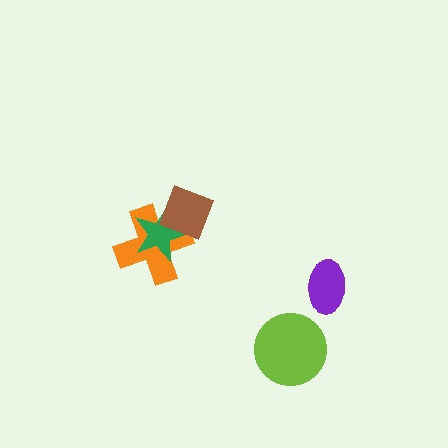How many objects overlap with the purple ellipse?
0 objects overlap with the purple ellipse.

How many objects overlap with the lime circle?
0 objects overlap with the lime circle.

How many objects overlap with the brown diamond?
2 objects overlap with the brown diamond.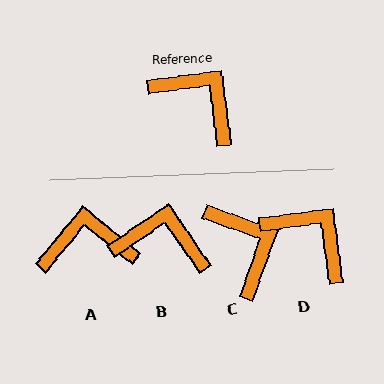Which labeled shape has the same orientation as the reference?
D.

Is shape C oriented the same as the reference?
No, it is off by about 27 degrees.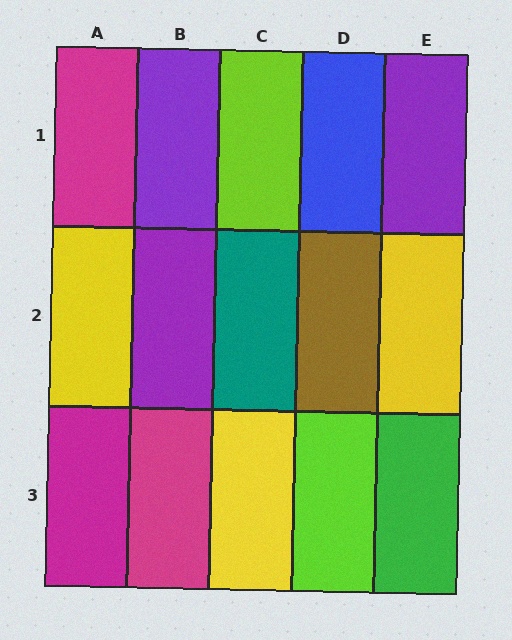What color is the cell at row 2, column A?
Yellow.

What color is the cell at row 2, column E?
Yellow.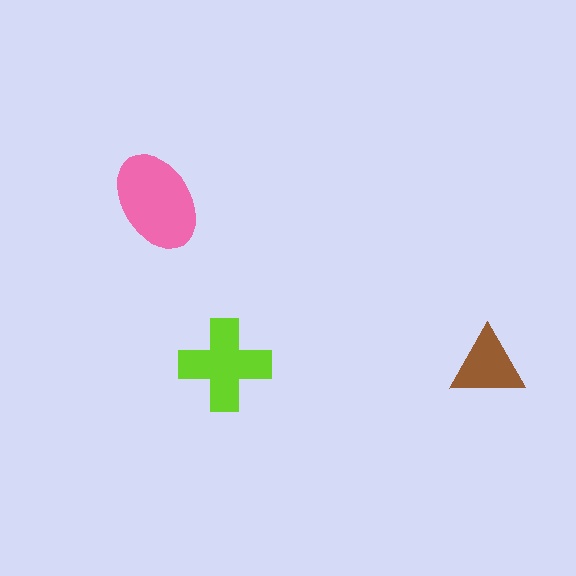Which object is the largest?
The pink ellipse.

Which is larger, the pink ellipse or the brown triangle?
The pink ellipse.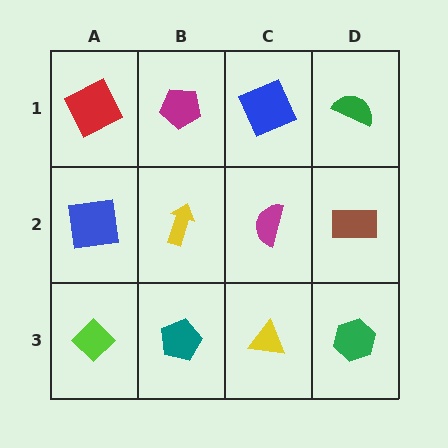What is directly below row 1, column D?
A brown rectangle.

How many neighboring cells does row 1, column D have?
2.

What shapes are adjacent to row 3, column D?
A brown rectangle (row 2, column D), a yellow triangle (row 3, column C).